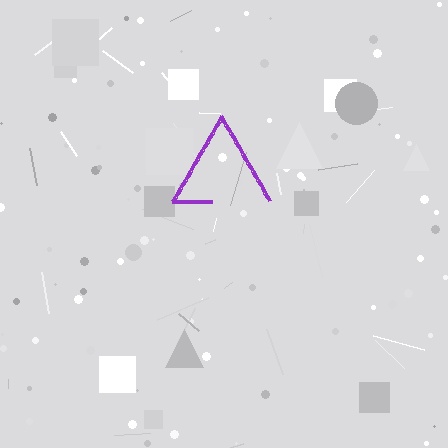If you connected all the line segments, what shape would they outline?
They would outline a triangle.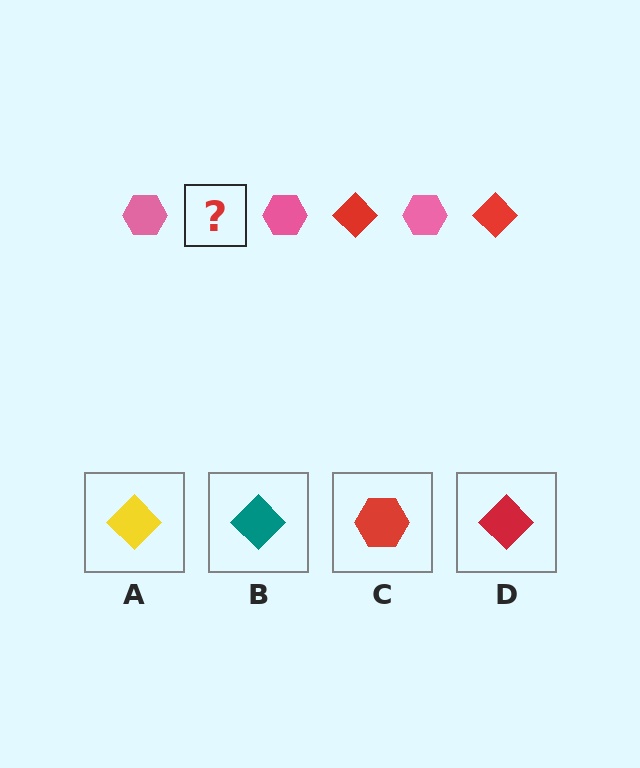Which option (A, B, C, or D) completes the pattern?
D.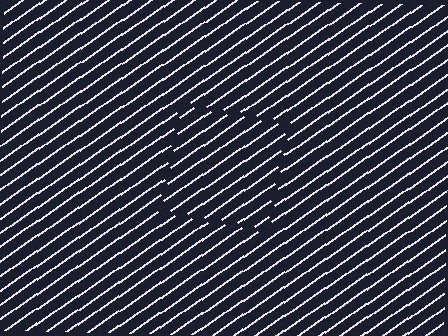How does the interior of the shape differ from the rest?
The interior of the shape contains the same grating, shifted by half a period — the contour is defined by the phase discontinuity where line-ends from the inner and outer gratings abut.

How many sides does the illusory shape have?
4 sides — the line-ends trace a square.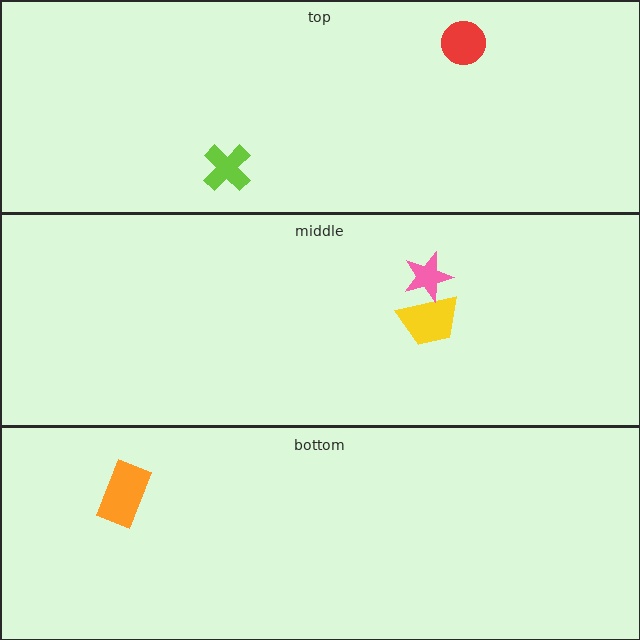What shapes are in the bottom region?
The orange rectangle.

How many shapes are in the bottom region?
1.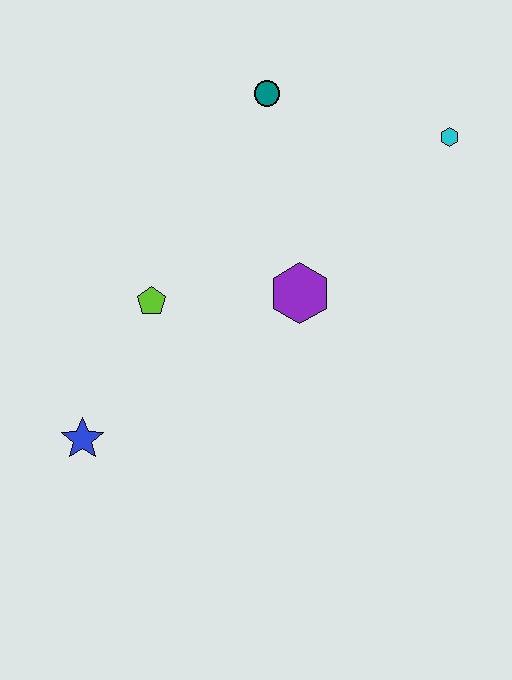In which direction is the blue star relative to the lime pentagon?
The blue star is below the lime pentagon.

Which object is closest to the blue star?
The lime pentagon is closest to the blue star.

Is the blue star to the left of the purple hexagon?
Yes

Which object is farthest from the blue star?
The cyan hexagon is farthest from the blue star.